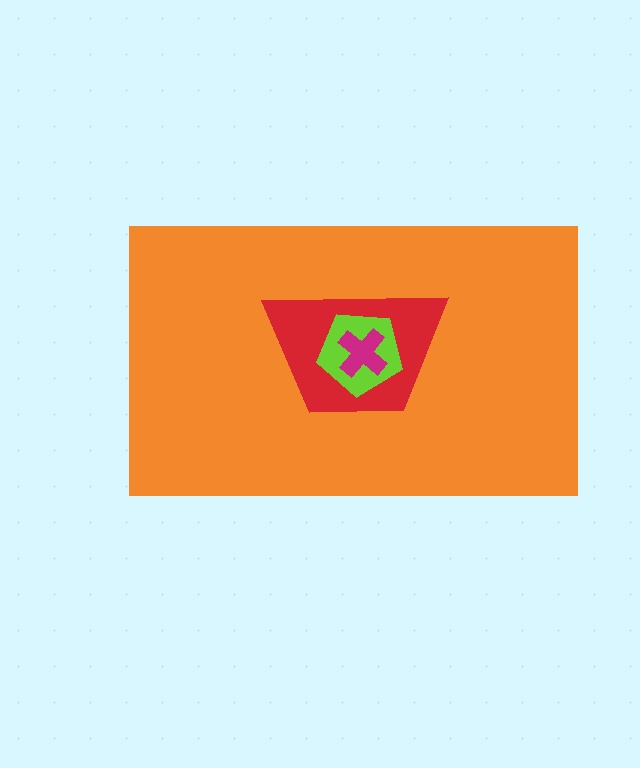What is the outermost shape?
The orange rectangle.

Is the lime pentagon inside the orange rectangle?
Yes.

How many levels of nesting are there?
4.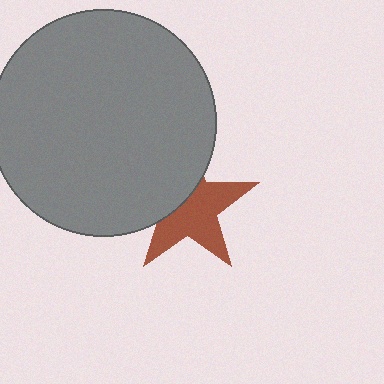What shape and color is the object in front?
The object in front is a gray circle.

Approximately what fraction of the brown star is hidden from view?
Roughly 40% of the brown star is hidden behind the gray circle.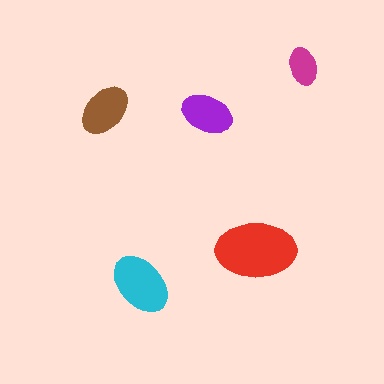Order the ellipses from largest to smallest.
the red one, the cyan one, the brown one, the purple one, the magenta one.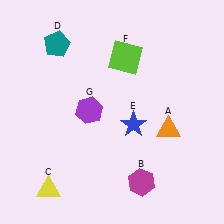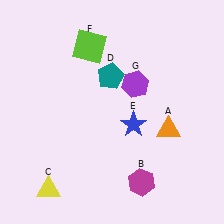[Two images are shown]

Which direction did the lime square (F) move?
The lime square (F) moved left.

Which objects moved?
The objects that moved are: the teal pentagon (D), the lime square (F), the purple hexagon (G).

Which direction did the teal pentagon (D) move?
The teal pentagon (D) moved right.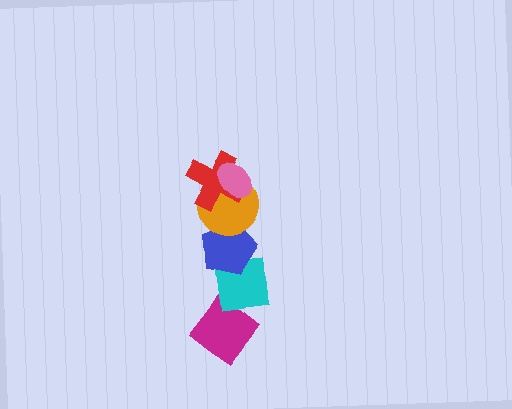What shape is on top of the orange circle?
The red cross is on top of the orange circle.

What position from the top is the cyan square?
The cyan square is 5th from the top.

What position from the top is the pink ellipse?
The pink ellipse is 1st from the top.